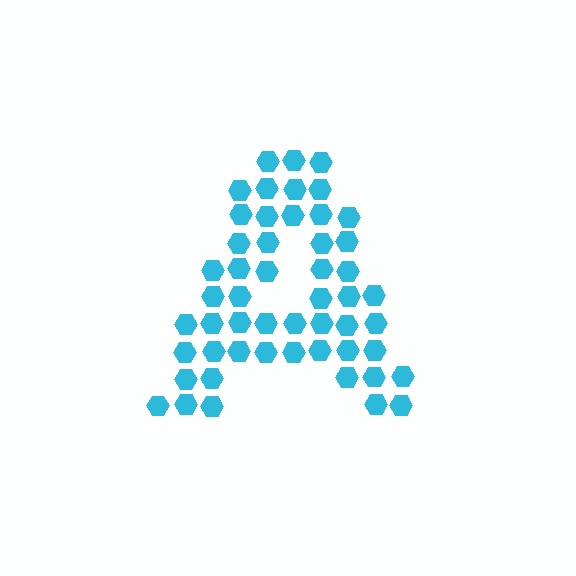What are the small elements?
The small elements are hexagons.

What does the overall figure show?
The overall figure shows the letter A.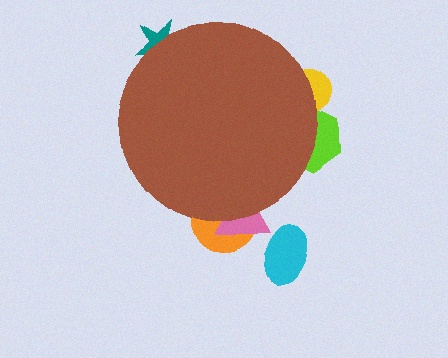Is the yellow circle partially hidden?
Yes, the yellow circle is partially hidden behind the brown circle.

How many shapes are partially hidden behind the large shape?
5 shapes are partially hidden.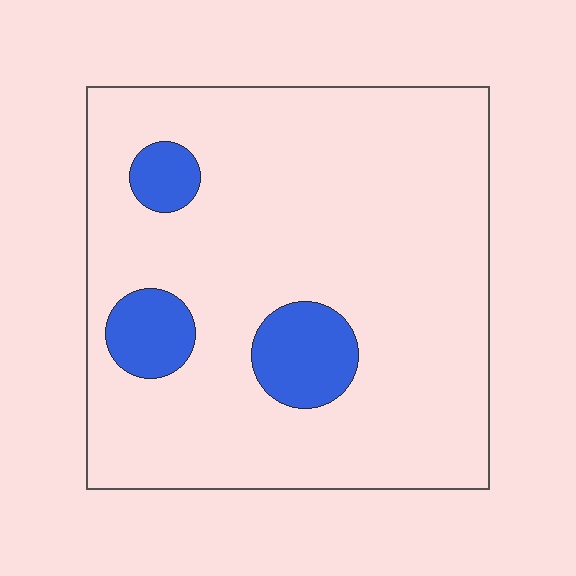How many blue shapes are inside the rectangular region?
3.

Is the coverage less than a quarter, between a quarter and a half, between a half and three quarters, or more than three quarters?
Less than a quarter.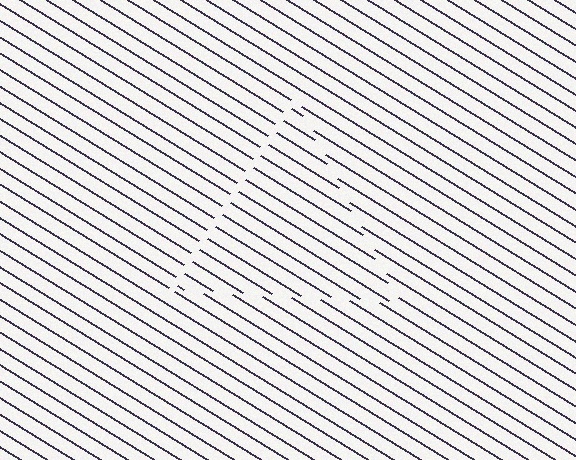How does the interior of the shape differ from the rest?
The interior of the shape contains the same grating, shifted by half a period — the contour is defined by the phase discontinuity where line-ends from the inner and outer gratings abut.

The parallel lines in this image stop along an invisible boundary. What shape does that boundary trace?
An illusory triangle. The interior of the shape contains the same grating, shifted by half a period — the contour is defined by the phase discontinuity where line-ends from the inner and outer gratings abut.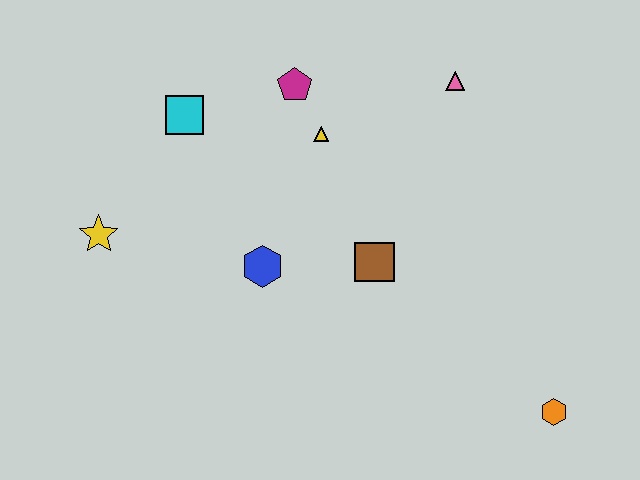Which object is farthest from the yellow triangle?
The orange hexagon is farthest from the yellow triangle.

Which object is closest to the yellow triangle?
The magenta pentagon is closest to the yellow triangle.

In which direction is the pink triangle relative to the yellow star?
The pink triangle is to the right of the yellow star.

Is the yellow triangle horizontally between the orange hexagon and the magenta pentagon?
Yes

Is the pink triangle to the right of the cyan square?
Yes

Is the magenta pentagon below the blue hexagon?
No